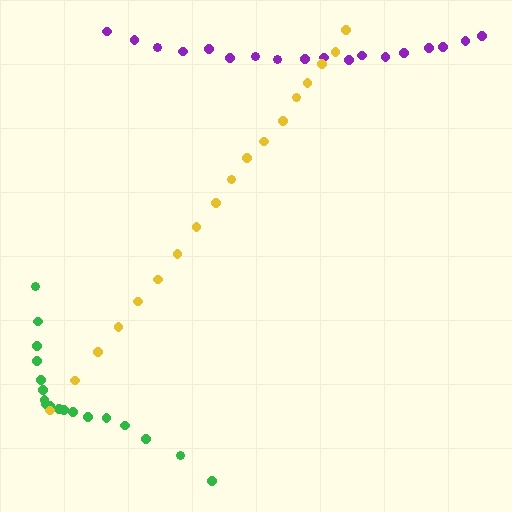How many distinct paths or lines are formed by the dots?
There are 3 distinct paths.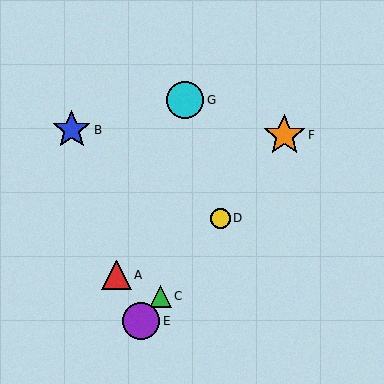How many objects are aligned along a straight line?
4 objects (C, D, E, F) are aligned along a straight line.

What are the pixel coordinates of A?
Object A is at (117, 275).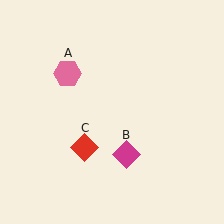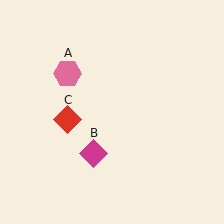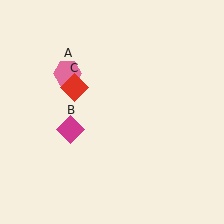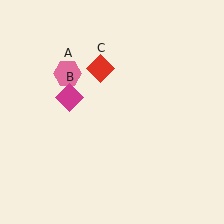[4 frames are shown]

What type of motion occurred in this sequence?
The magenta diamond (object B), red diamond (object C) rotated clockwise around the center of the scene.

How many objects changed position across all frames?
2 objects changed position: magenta diamond (object B), red diamond (object C).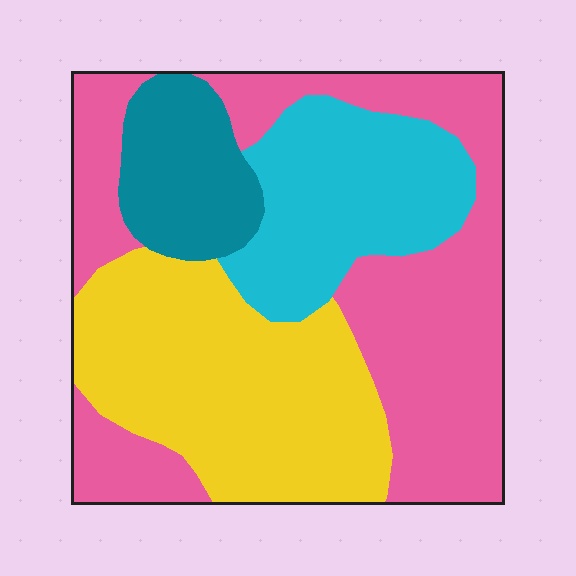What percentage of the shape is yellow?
Yellow takes up about one third (1/3) of the shape.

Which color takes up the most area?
Pink, at roughly 40%.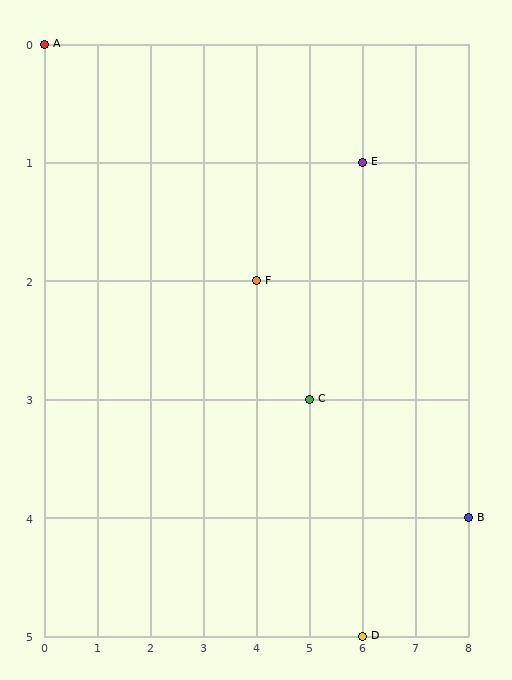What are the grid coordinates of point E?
Point E is at grid coordinates (6, 1).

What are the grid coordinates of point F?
Point F is at grid coordinates (4, 2).